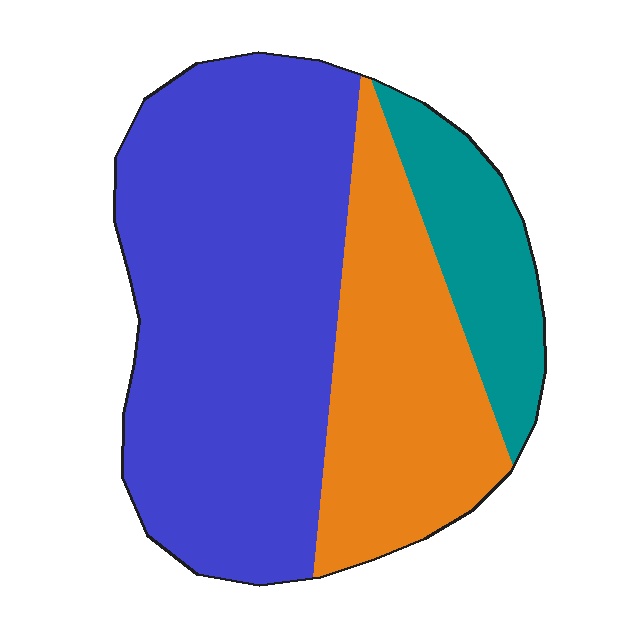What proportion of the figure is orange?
Orange covers 28% of the figure.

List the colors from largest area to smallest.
From largest to smallest: blue, orange, teal.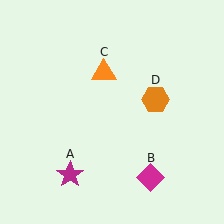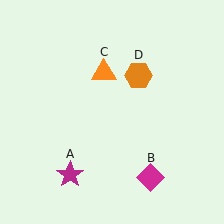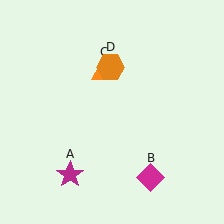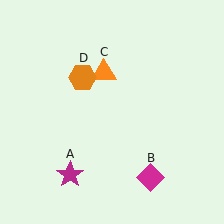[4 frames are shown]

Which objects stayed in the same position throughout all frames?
Magenta star (object A) and magenta diamond (object B) and orange triangle (object C) remained stationary.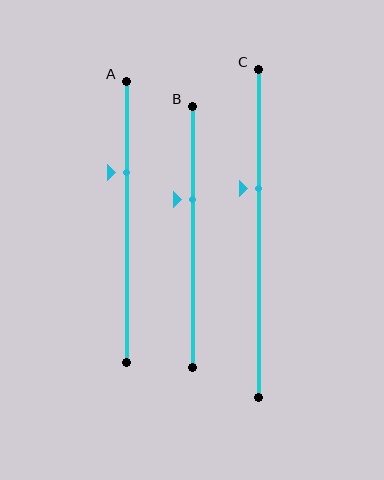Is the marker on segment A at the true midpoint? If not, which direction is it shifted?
No, the marker on segment A is shifted upward by about 17% of the segment length.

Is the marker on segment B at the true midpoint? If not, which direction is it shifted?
No, the marker on segment B is shifted upward by about 14% of the segment length.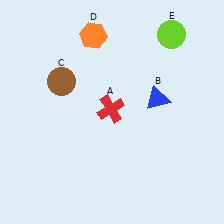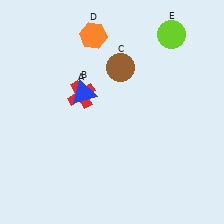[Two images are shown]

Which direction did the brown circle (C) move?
The brown circle (C) moved right.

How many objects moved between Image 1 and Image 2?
3 objects moved between the two images.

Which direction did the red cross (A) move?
The red cross (A) moved left.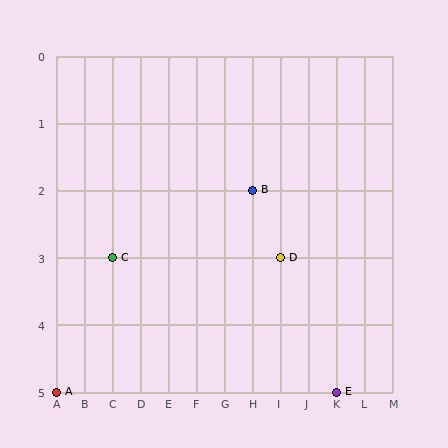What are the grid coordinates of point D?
Point D is at grid coordinates (I, 3).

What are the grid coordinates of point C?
Point C is at grid coordinates (C, 3).